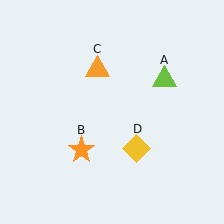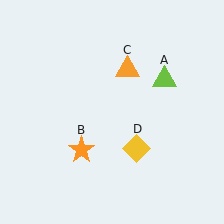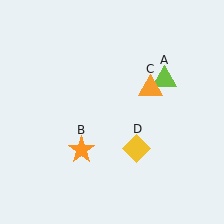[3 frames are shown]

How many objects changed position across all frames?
1 object changed position: orange triangle (object C).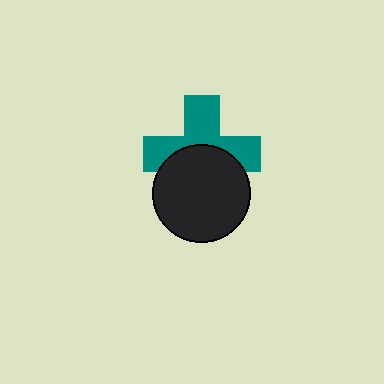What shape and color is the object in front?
The object in front is a black circle.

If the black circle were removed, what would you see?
You would see the complete teal cross.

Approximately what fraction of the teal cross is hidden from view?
Roughly 45% of the teal cross is hidden behind the black circle.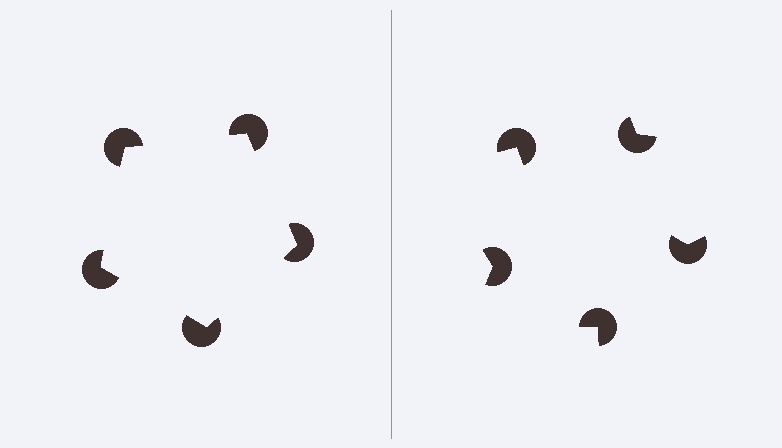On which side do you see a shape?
An illusory pentagon appears on the left side. On the right side the wedge cuts are rotated, so no coherent shape forms.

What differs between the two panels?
The pac-man discs are positioned identically on both sides; only the wedge orientations differ. On the left they align to a pentagon; on the right they are misaligned.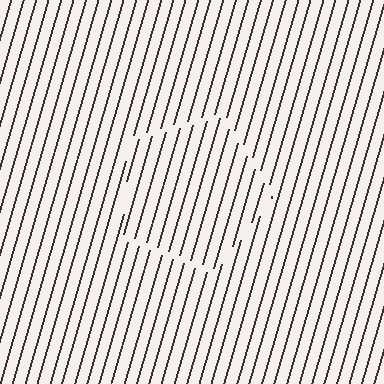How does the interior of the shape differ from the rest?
The interior of the shape contains the same grating, shifted by half a period — the contour is defined by the phase discontinuity where line-ends from the inner and outer gratings abut.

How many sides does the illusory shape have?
5 sides — the line-ends trace a pentagon.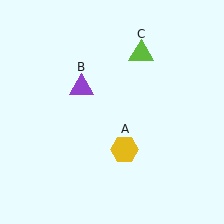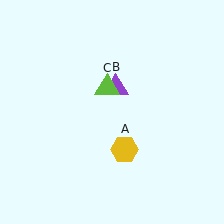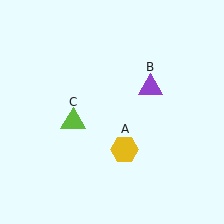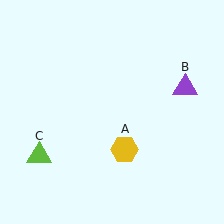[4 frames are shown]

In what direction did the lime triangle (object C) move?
The lime triangle (object C) moved down and to the left.